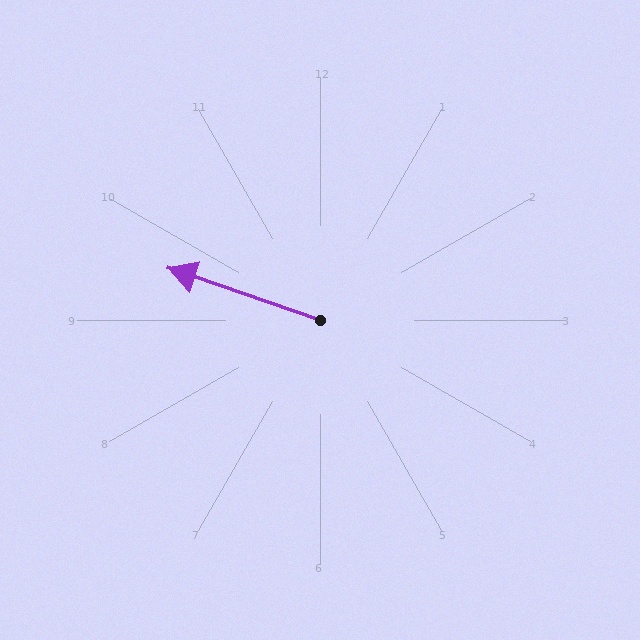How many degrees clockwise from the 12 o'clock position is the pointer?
Approximately 289 degrees.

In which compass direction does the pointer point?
West.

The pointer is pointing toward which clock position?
Roughly 10 o'clock.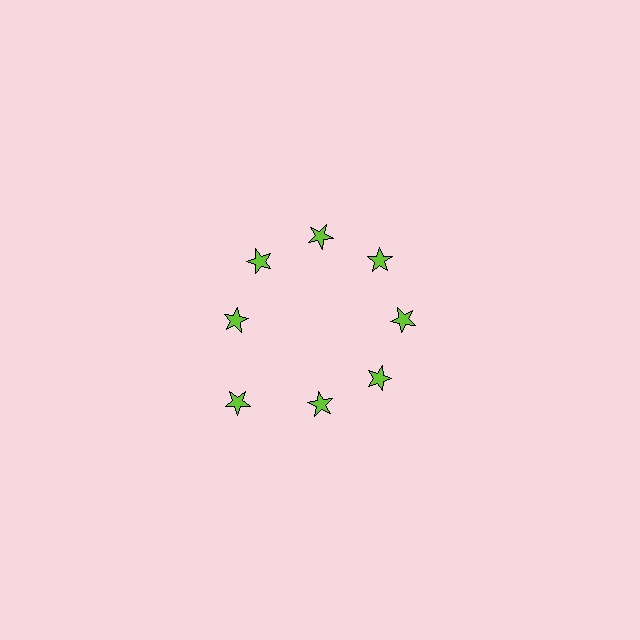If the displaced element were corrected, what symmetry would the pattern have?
It would have 8-fold rotational symmetry — the pattern would map onto itself every 45 degrees.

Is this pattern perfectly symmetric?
No. The 8 lime stars are arranged in a ring, but one element near the 8 o'clock position is pushed outward from the center, breaking the 8-fold rotational symmetry.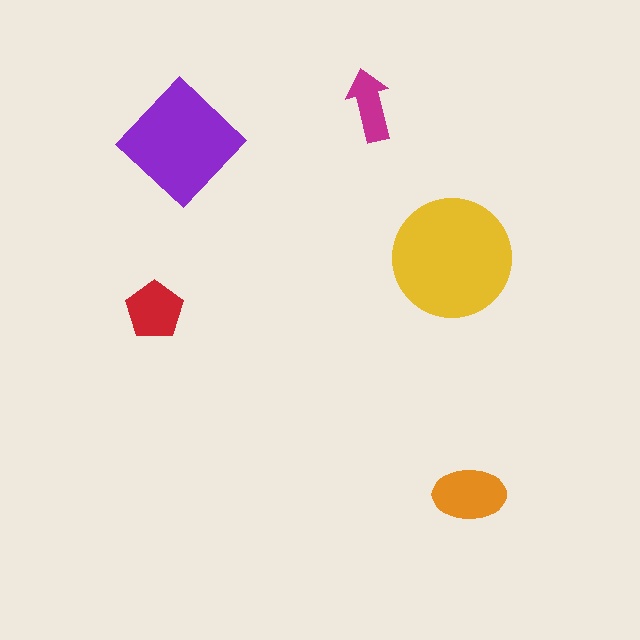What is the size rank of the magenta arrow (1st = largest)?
5th.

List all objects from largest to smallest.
The yellow circle, the purple diamond, the orange ellipse, the red pentagon, the magenta arrow.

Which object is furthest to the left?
The red pentagon is leftmost.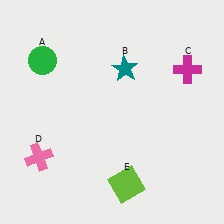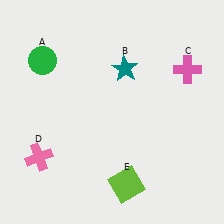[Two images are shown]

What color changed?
The cross (C) changed from magenta in Image 1 to pink in Image 2.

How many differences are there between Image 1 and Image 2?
There is 1 difference between the two images.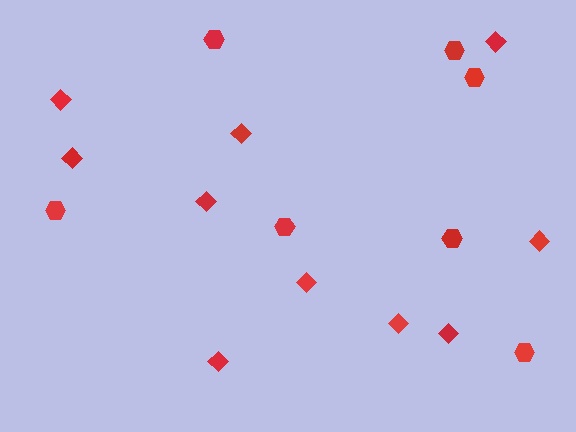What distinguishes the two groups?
There are 2 groups: one group of diamonds (10) and one group of hexagons (7).